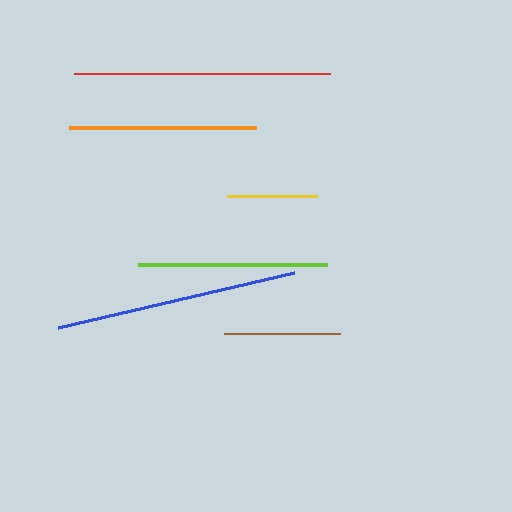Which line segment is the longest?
The red line is the longest at approximately 256 pixels.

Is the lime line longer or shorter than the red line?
The red line is longer than the lime line.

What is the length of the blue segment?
The blue segment is approximately 242 pixels long.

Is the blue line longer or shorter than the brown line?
The blue line is longer than the brown line.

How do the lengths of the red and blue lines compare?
The red and blue lines are approximately the same length.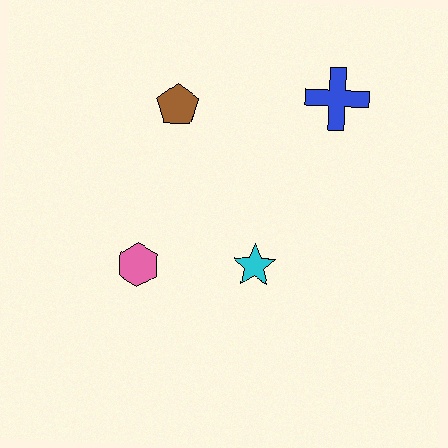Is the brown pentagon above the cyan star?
Yes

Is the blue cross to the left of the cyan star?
No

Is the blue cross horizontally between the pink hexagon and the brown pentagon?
No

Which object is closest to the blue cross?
The brown pentagon is closest to the blue cross.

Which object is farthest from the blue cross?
The pink hexagon is farthest from the blue cross.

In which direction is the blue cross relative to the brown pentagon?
The blue cross is to the right of the brown pentagon.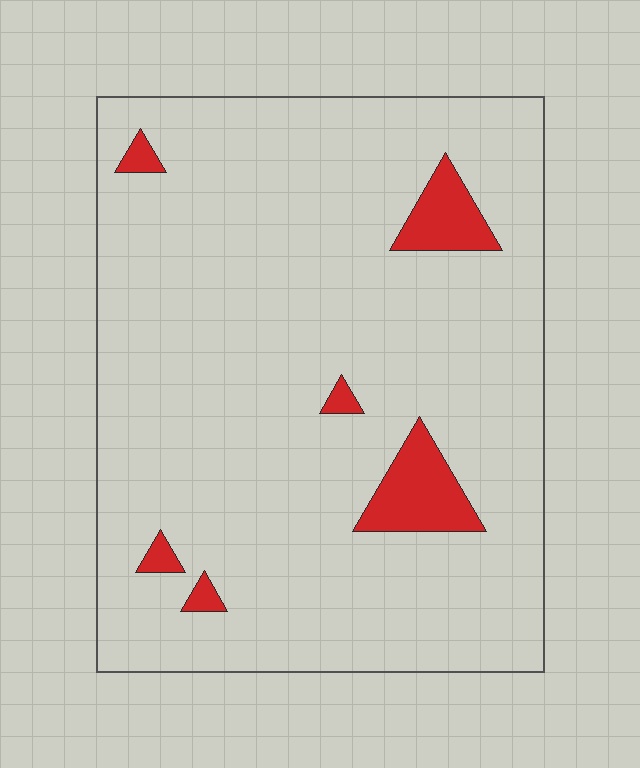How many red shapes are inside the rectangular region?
6.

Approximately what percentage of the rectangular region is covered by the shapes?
Approximately 5%.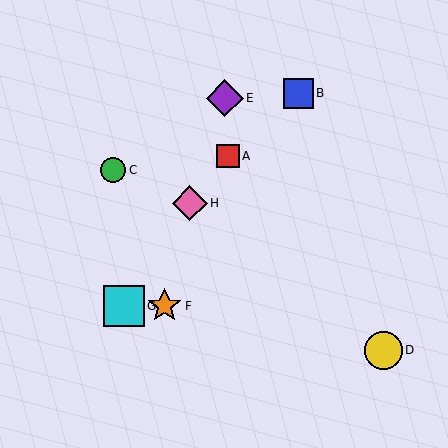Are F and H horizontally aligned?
No, F is at y≈306 and H is at y≈203.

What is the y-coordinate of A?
Object A is at y≈156.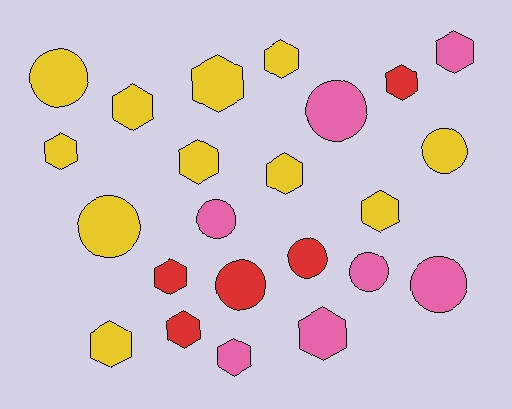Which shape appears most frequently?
Hexagon, with 14 objects.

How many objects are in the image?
There are 23 objects.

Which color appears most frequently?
Yellow, with 11 objects.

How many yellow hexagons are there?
There are 8 yellow hexagons.